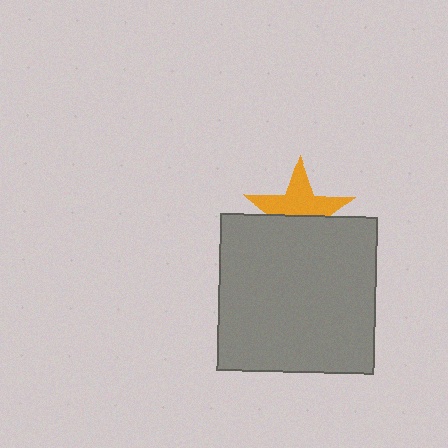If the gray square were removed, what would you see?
You would see the complete orange star.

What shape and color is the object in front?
The object in front is a gray square.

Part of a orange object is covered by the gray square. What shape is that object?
It is a star.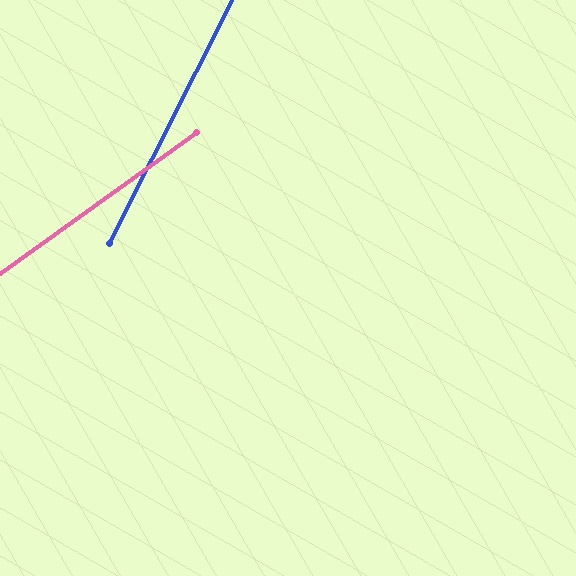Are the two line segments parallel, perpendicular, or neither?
Neither parallel nor perpendicular — they differ by about 28°.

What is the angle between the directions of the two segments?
Approximately 28 degrees.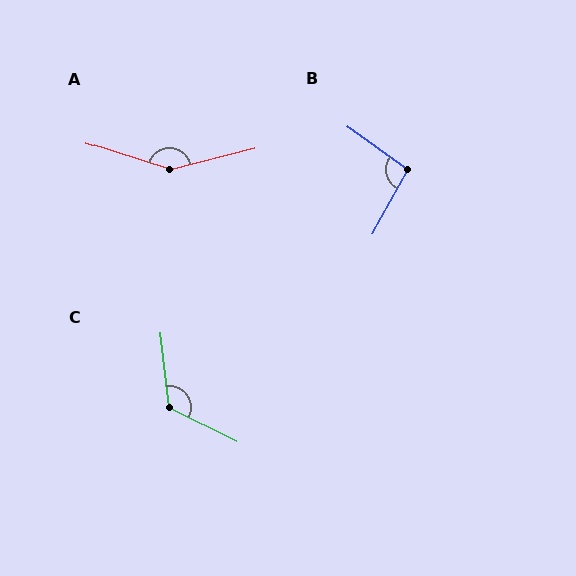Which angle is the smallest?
B, at approximately 97 degrees.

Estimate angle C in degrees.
Approximately 123 degrees.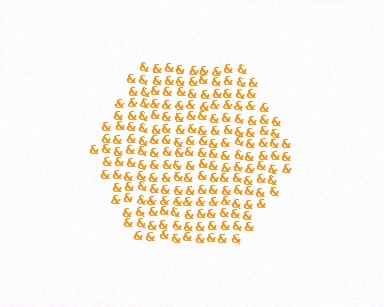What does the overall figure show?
The overall figure shows a hexagon.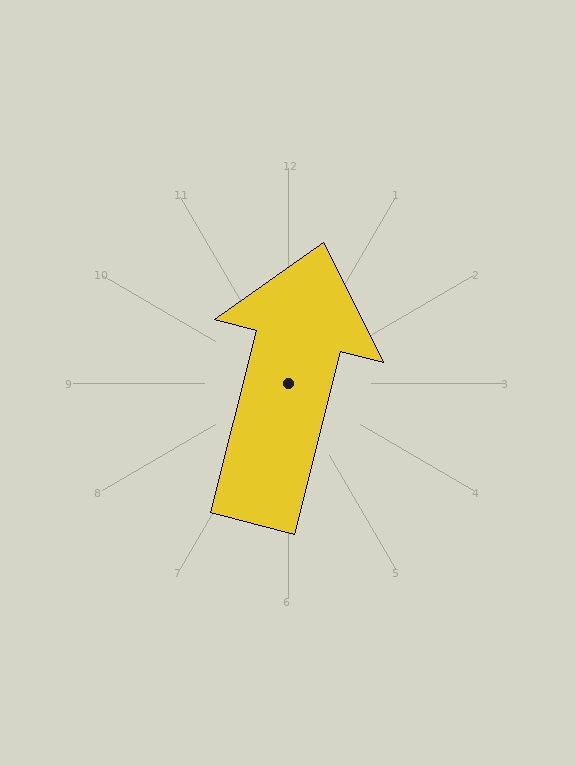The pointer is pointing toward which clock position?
Roughly 12 o'clock.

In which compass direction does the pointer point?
North.